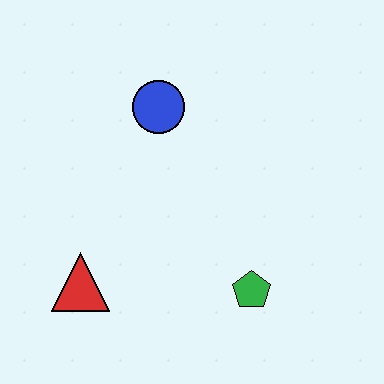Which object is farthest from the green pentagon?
The blue circle is farthest from the green pentagon.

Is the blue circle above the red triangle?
Yes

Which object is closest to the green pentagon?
The red triangle is closest to the green pentagon.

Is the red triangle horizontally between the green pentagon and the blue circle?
No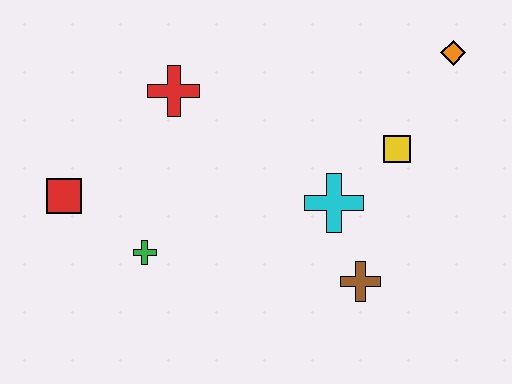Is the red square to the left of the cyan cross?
Yes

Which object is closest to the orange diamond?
The yellow square is closest to the orange diamond.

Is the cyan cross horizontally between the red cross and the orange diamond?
Yes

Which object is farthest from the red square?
The orange diamond is farthest from the red square.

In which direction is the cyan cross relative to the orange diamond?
The cyan cross is below the orange diamond.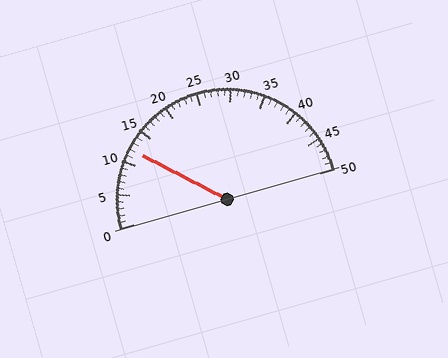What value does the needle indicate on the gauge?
The needle indicates approximately 12.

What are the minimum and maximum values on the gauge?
The gauge ranges from 0 to 50.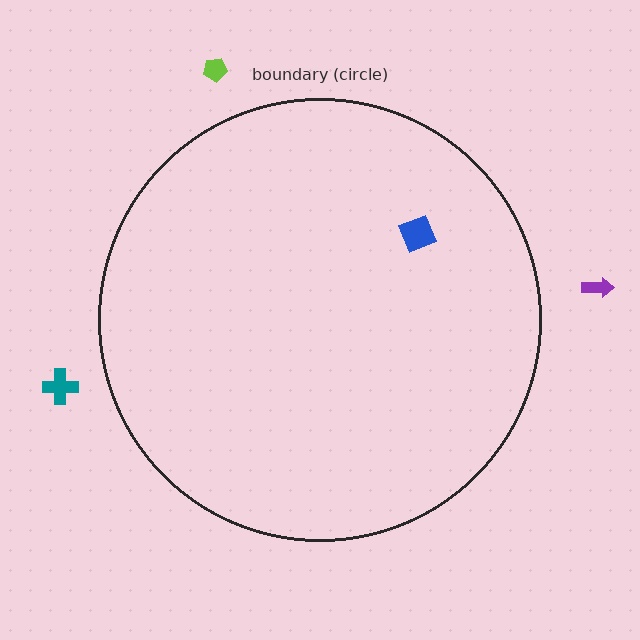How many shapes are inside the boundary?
1 inside, 3 outside.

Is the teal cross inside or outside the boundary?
Outside.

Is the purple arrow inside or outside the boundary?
Outside.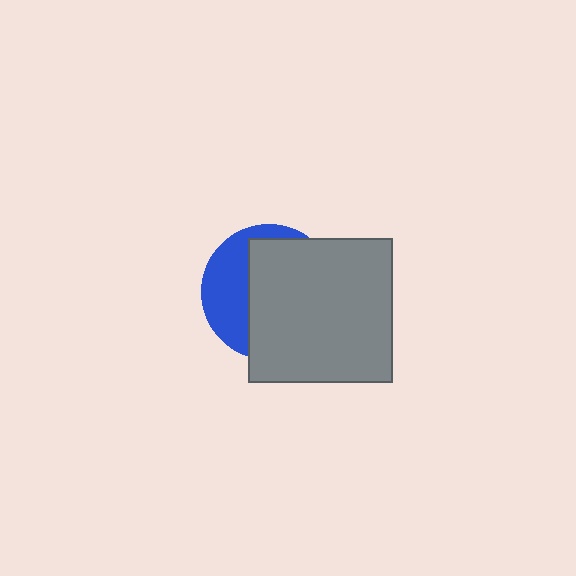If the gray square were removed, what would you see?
You would see the complete blue circle.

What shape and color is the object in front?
The object in front is a gray square.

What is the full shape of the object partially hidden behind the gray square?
The partially hidden object is a blue circle.